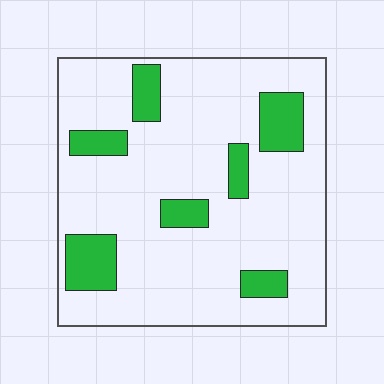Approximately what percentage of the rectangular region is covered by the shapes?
Approximately 20%.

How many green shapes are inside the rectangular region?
7.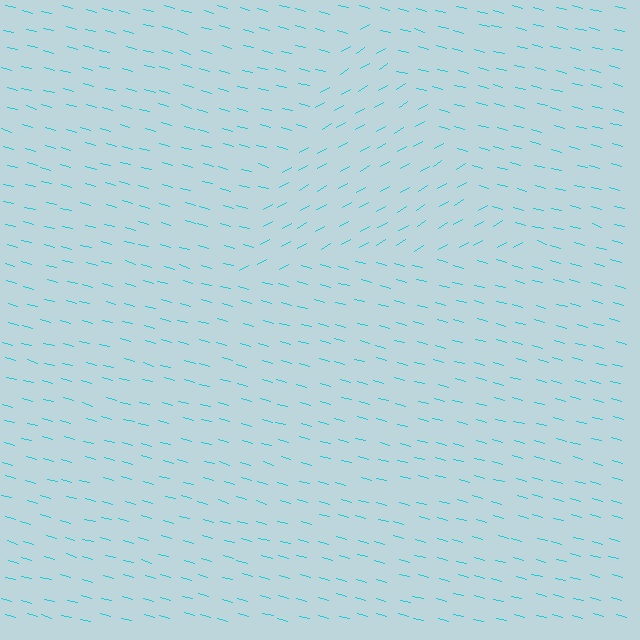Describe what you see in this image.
The image is filled with small cyan line segments. A triangle region in the image has lines oriented differently from the surrounding lines, creating a visible texture boundary.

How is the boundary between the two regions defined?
The boundary is defined purely by a change in line orientation (approximately 45 degrees difference). All lines are the same color and thickness.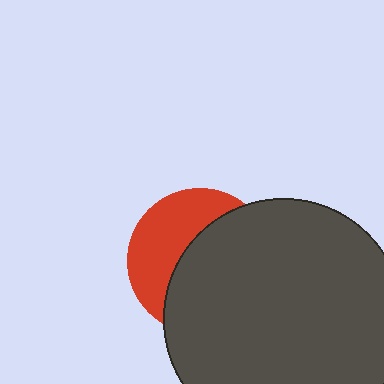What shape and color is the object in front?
The object in front is a dark gray circle.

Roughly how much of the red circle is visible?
A small part of it is visible (roughly 40%).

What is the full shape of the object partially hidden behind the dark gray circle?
The partially hidden object is a red circle.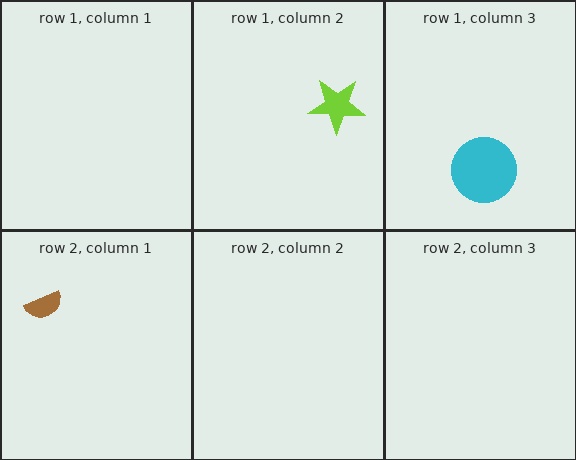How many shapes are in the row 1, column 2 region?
1.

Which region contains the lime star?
The row 1, column 2 region.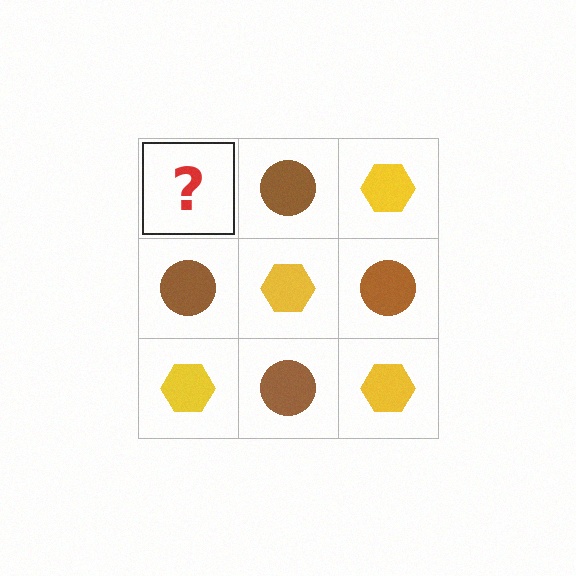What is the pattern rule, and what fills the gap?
The rule is that it alternates yellow hexagon and brown circle in a checkerboard pattern. The gap should be filled with a yellow hexagon.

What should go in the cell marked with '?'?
The missing cell should contain a yellow hexagon.